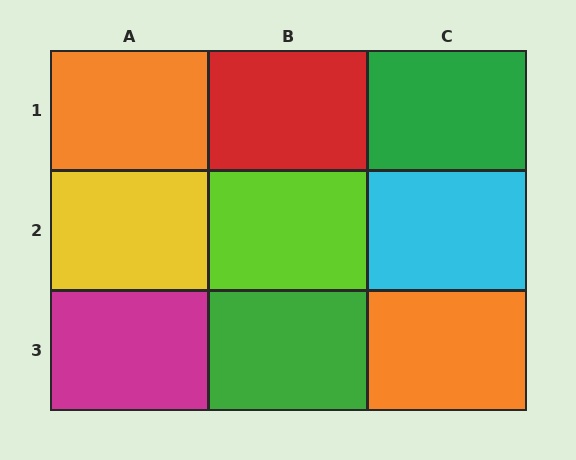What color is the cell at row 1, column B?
Red.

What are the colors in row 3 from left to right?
Magenta, green, orange.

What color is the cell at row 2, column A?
Yellow.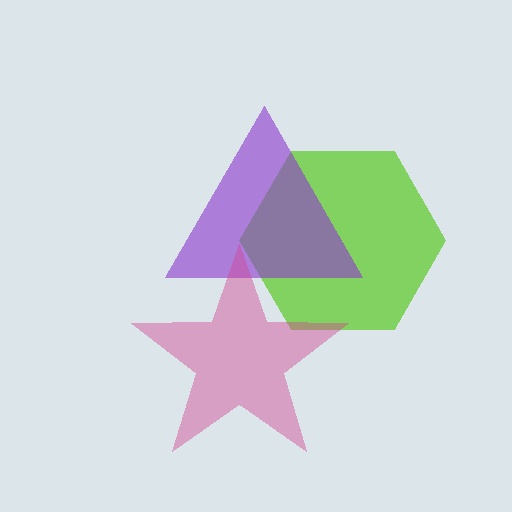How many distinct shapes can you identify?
There are 3 distinct shapes: a lime hexagon, a purple triangle, a magenta star.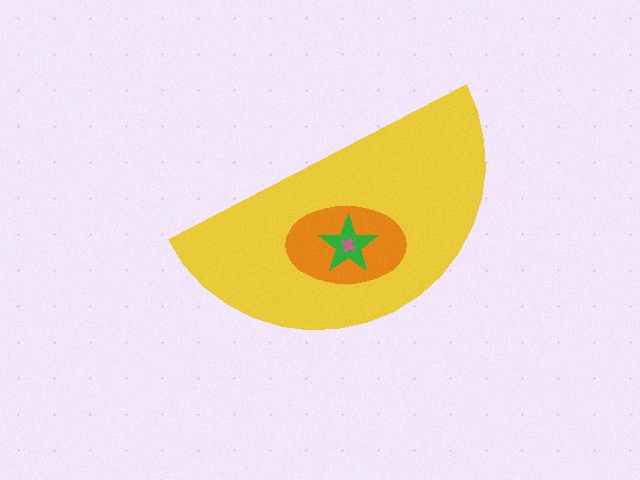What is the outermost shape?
The yellow semicircle.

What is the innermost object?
The pink cross.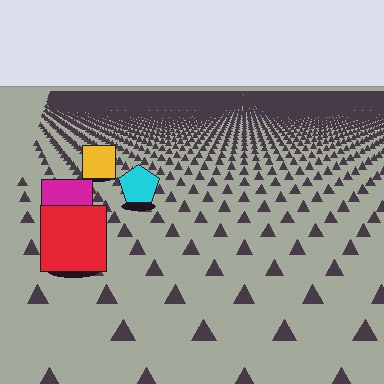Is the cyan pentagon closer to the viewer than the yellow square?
Yes. The cyan pentagon is closer — you can tell from the texture gradient: the ground texture is coarser near it.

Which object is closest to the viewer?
The red square is closest. The texture marks near it are larger and more spread out.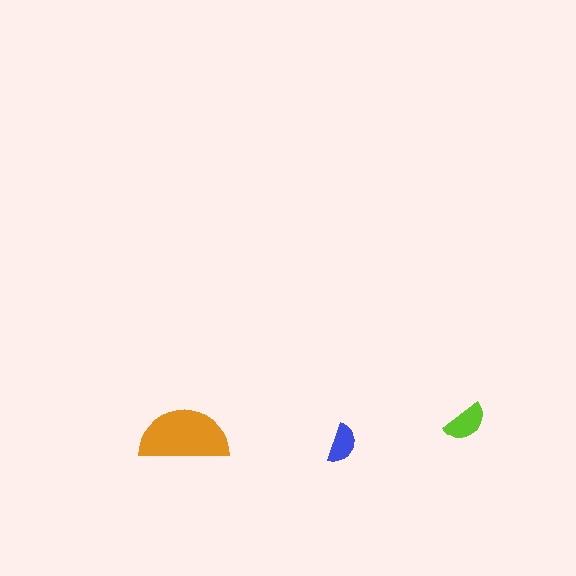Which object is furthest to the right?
The lime semicircle is rightmost.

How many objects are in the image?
There are 3 objects in the image.